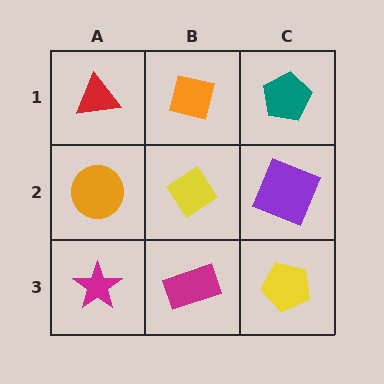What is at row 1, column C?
A teal pentagon.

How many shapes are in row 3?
3 shapes.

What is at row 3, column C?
A yellow pentagon.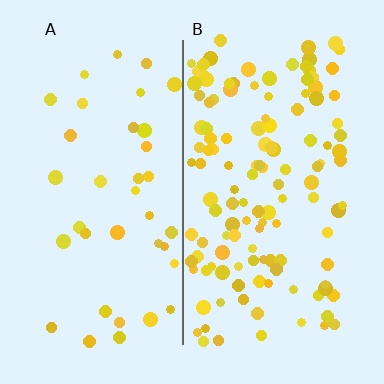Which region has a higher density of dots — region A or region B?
B (the right).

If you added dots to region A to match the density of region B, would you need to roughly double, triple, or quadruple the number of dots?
Approximately triple.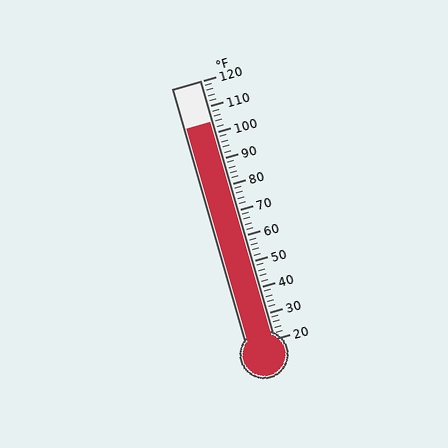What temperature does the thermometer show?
The thermometer shows approximately 104°F.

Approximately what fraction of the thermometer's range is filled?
The thermometer is filled to approximately 85% of its range.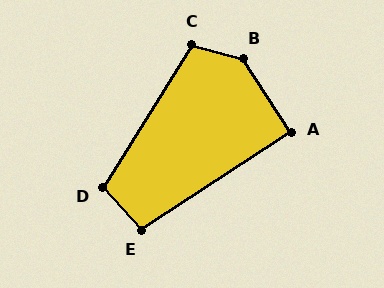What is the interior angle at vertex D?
Approximately 105 degrees (obtuse).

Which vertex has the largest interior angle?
B, at approximately 138 degrees.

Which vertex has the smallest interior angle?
A, at approximately 90 degrees.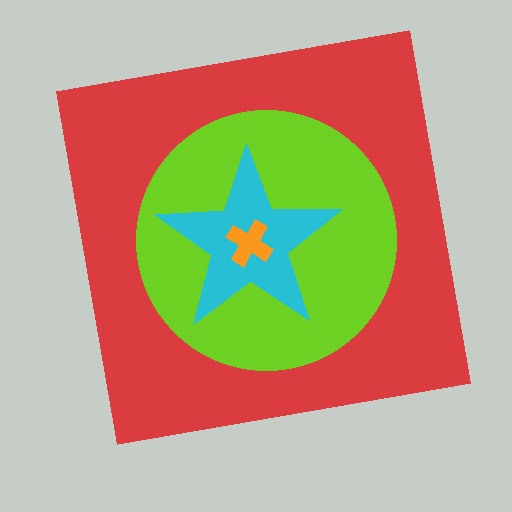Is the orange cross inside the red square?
Yes.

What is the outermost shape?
The red square.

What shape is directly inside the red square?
The lime circle.